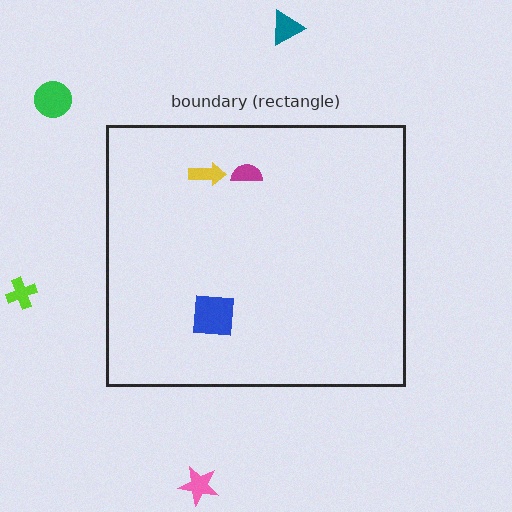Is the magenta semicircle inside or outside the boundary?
Inside.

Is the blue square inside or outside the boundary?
Inside.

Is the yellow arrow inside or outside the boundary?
Inside.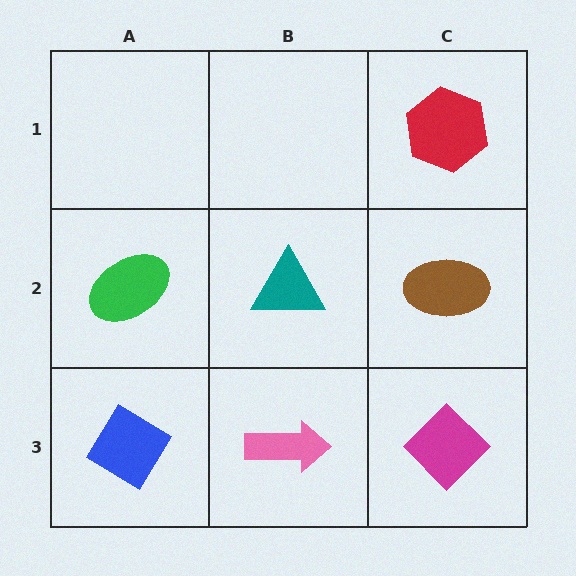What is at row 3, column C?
A magenta diamond.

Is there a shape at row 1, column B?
No, that cell is empty.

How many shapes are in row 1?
1 shape.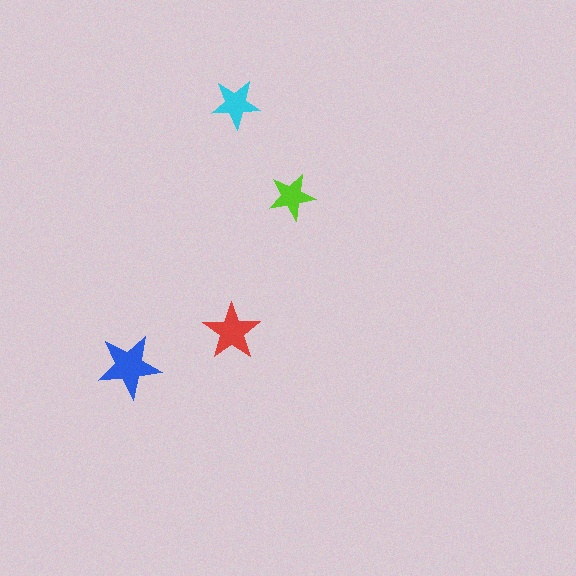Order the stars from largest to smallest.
the blue one, the red one, the cyan one, the lime one.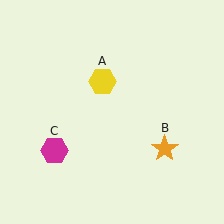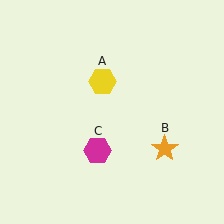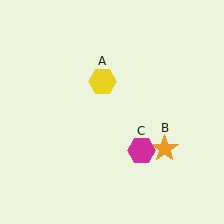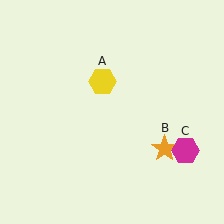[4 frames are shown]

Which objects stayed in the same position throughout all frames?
Yellow hexagon (object A) and orange star (object B) remained stationary.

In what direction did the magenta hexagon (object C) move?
The magenta hexagon (object C) moved right.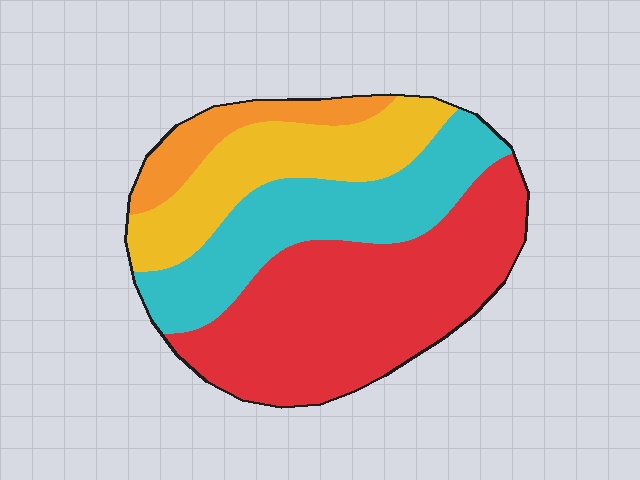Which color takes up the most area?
Red, at roughly 45%.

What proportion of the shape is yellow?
Yellow takes up about one fifth (1/5) of the shape.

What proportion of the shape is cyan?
Cyan covers around 25% of the shape.